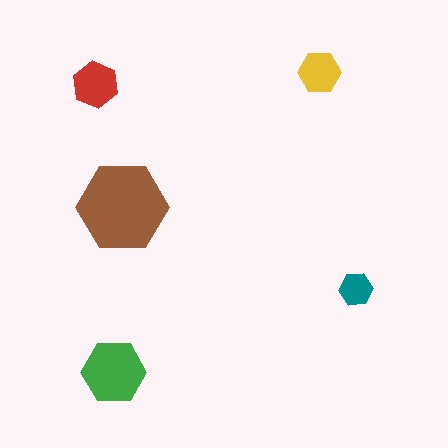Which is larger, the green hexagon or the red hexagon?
The green one.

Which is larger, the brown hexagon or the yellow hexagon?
The brown one.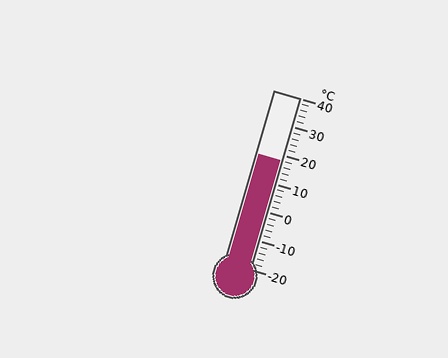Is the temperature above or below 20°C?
The temperature is below 20°C.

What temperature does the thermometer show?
The thermometer shows approximately 18°C.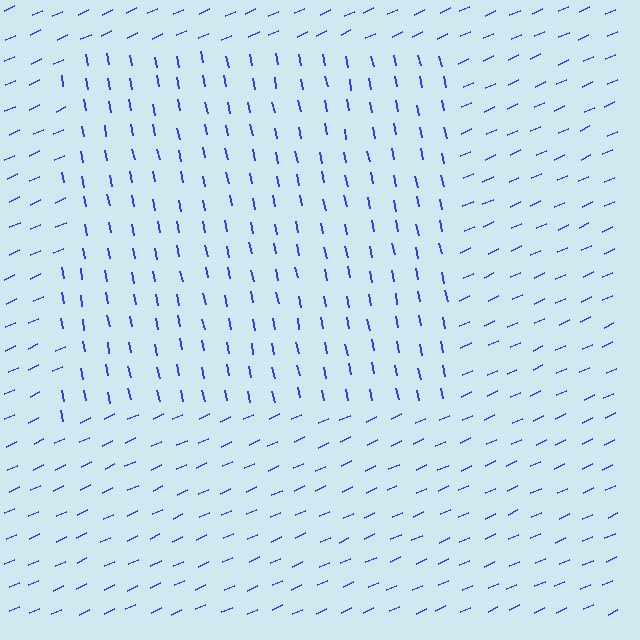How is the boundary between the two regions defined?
The boundary is defined purely by a change in line orientation (approximately 77 degrees difference). All lines are the same color and thickness.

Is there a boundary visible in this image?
Yes, there is a texture boundary formed by a change in line orientation.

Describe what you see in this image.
The image is filled with small blue line segments. A rectangle region in the image has lines oriented differently from the surrounding lines, creating a visible texture boundary.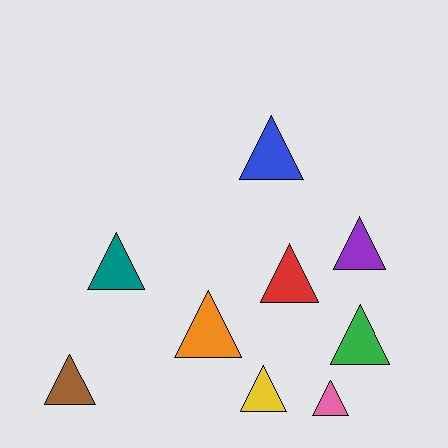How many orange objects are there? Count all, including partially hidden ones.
There is 1 orange object.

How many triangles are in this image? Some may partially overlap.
There are 9 triangles.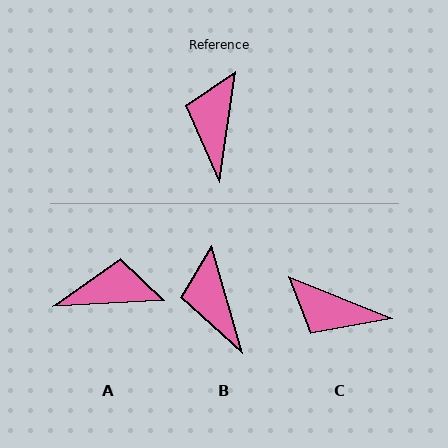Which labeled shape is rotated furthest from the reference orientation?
A, about 79 degrees away.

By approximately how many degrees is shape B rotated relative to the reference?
Approximately 24 degrees counter-clockwise.